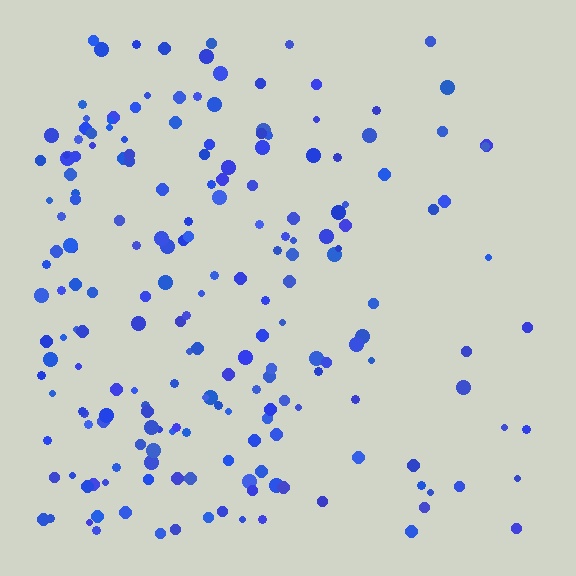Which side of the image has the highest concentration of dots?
The left.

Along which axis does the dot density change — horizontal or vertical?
Horizontal.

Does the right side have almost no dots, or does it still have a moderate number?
Still a moderate number, just noticeably fewer than the left.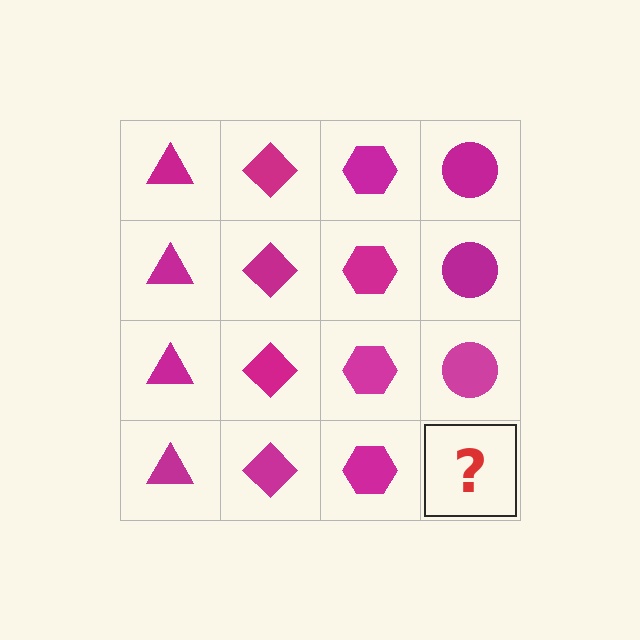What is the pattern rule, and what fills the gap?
The rule is that each column has a consistent shape. The gap should be filled with a magenta circle.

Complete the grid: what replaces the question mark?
The question mark should be replaced with a magenta circle.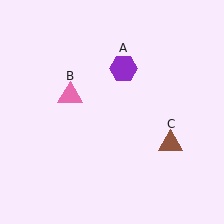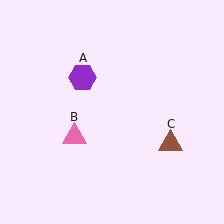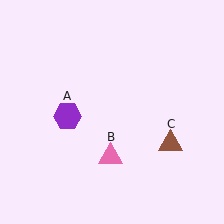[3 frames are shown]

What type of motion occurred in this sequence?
The purple hexagon (object A), pink triangle (object B) rotated counterclockwise around the center of the scene.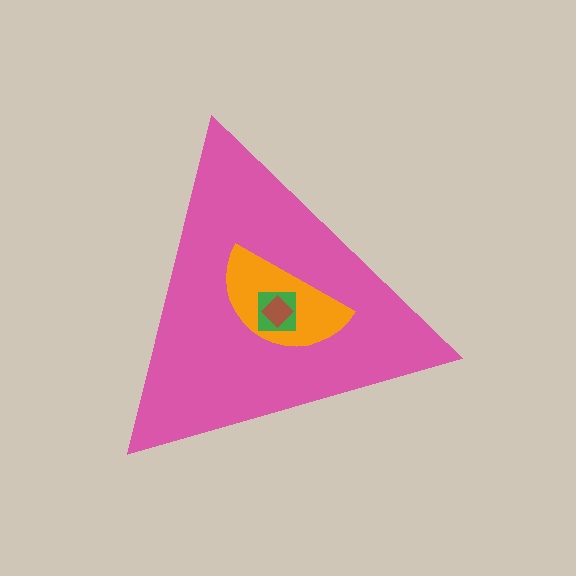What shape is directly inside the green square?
The brown diamond.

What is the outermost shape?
The pink triangle.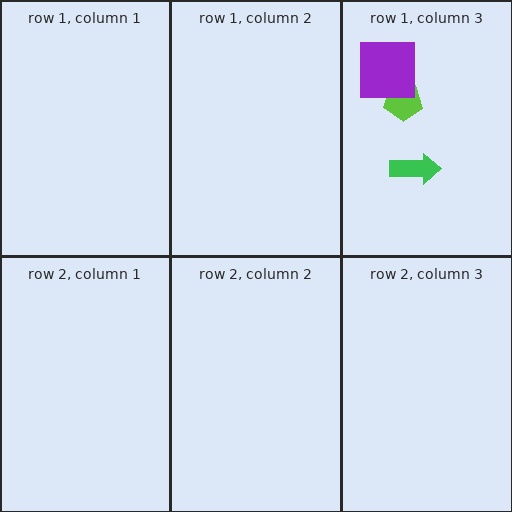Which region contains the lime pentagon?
The row 1, column 3 region.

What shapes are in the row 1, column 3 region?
The green arrow, the lime pentagon, the purple square.